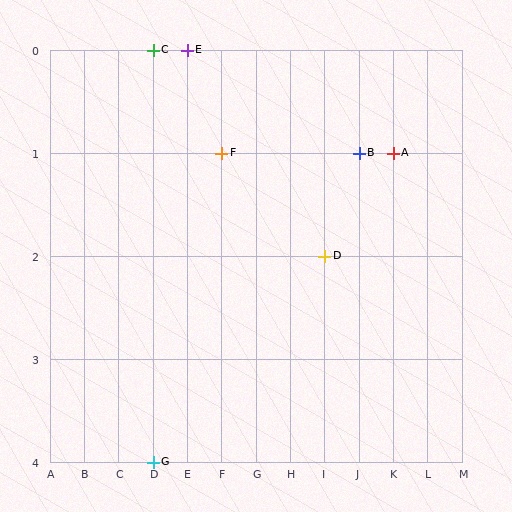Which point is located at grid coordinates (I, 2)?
Point D is at (I, 2).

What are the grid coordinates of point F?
Point F is at grid coordinates (F, 1).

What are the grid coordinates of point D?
Point D is at grid coordinates (I, 2).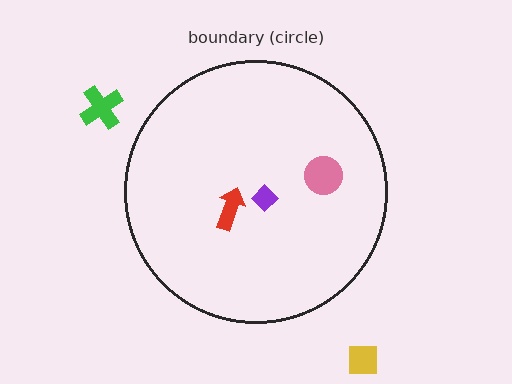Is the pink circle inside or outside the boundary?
Inside.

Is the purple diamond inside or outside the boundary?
Inside.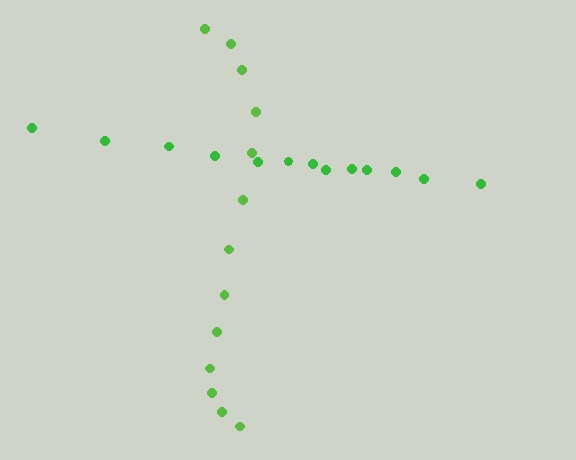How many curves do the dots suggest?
There are 2 distinct paths.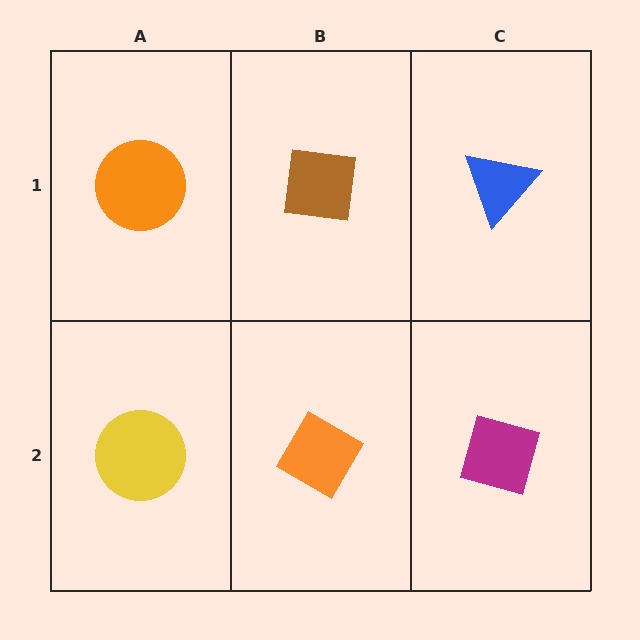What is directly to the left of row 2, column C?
An orange diamond.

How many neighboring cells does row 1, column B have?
3.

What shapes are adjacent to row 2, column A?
An orange circle (row 1, column A), an orange diamond (row 2, column B).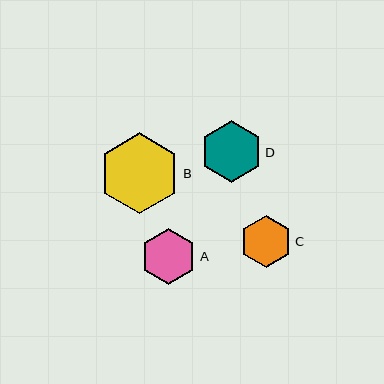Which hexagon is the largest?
Hexagon B is the largest with a size of approximately 81 pixels.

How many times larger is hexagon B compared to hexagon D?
Hexagon B is approximately 1.3 times the size of hexagon D.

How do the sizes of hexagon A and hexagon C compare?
Hexagon A and hexagon C are approximately the same size.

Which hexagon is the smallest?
Hexagon C is the smallest with a size of approximately 52 pixels.